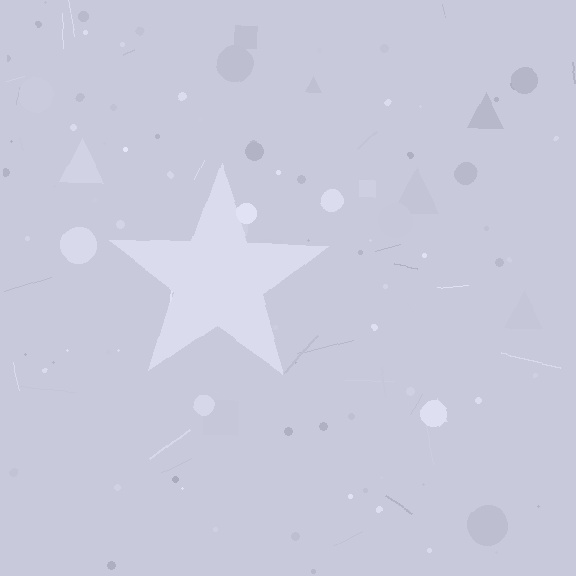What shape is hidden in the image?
A star is hidden in the image.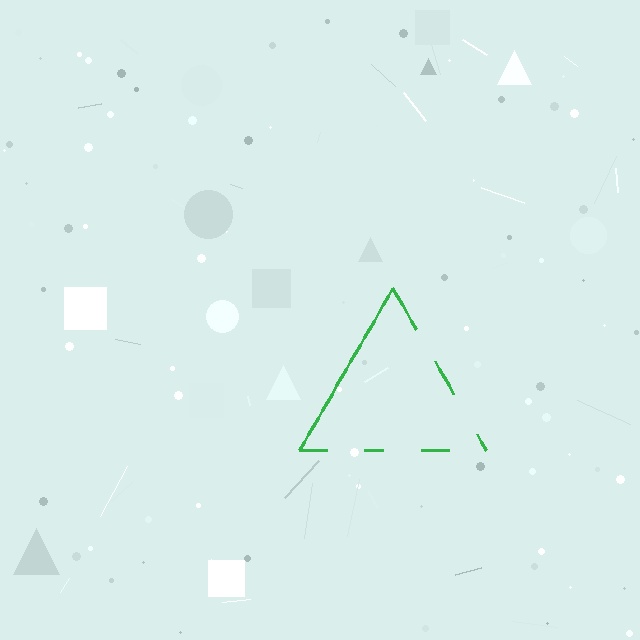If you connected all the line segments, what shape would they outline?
They would outline a triangle.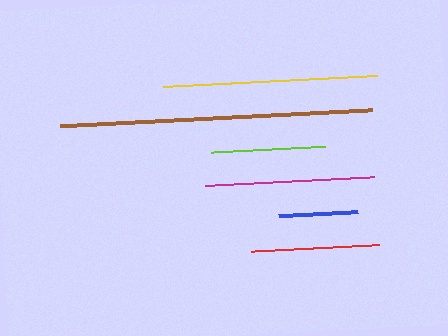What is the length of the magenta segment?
The magenta segment is approximately 169 pixels long.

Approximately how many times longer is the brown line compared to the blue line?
The brown line is approximately 4.0 times the length of the blue line.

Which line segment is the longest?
The brown line is the longest at approximately 313 pixels.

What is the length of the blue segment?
The blue segment is approximately 79 pixels long.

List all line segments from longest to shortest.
From longest to shortest: brown, yellow, magenta, red, lime, blue.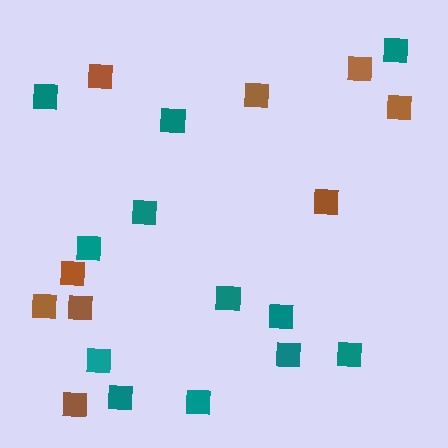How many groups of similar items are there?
There are 2 groups: one group of teal squares (12) and one group of brown squares (9).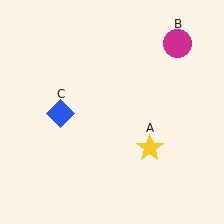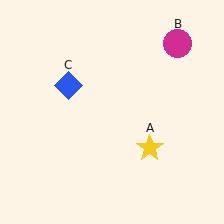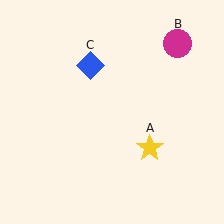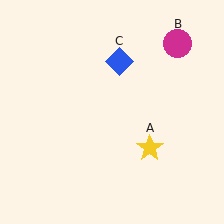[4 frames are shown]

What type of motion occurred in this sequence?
The blue diamond (object C) rotated clockwise around the center of the scene.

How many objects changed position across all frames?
1 object changed position: blue diamond (object C).